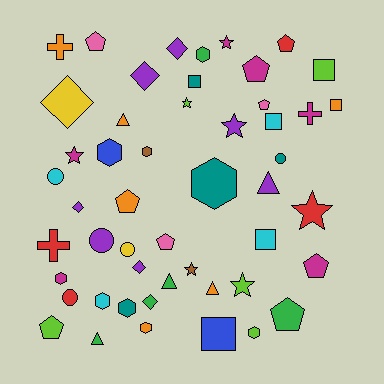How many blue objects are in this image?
There are 2 blue objects.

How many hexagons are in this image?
There are 9 hexagons.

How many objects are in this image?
There are 50 objects.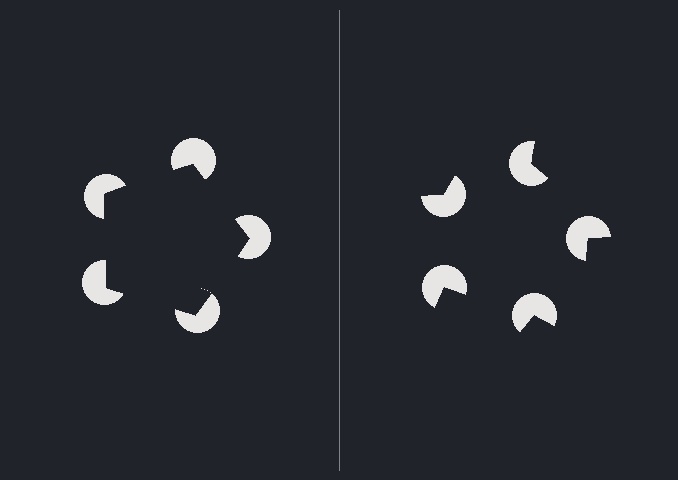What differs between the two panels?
The pac-man discs are positioned identically on both sides; only the wedge orientations differ. On the left they align to a pentagon; on the right they are misaligned.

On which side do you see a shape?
An illusory pentagon appears on the left side. On the right side the wedge cuts are rotated, so no coherent shape forms.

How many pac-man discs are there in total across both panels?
10 — 5 on each side.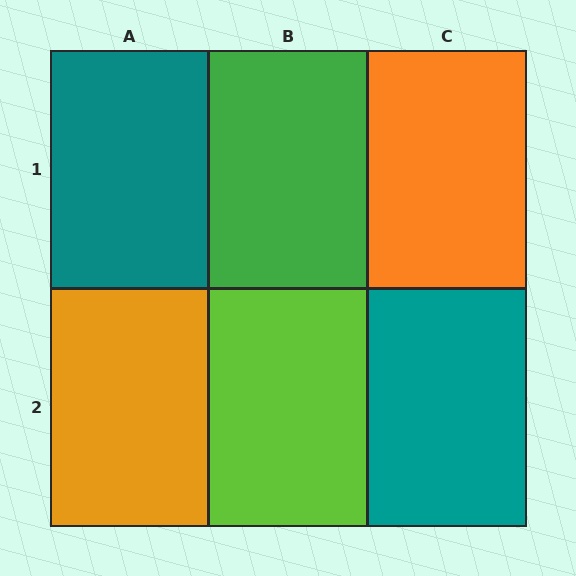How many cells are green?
1 cell is green.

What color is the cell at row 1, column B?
Green.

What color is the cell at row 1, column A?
Teal.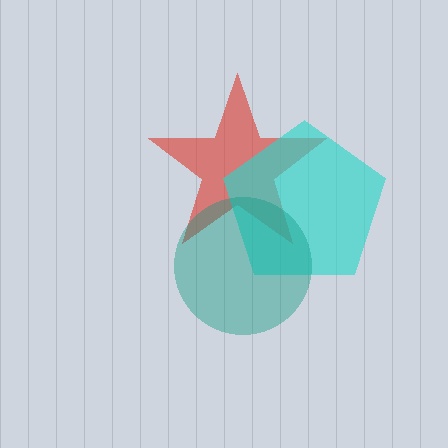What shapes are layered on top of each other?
The layered shapes are: a red star, a cyan pentagon, a teal circle.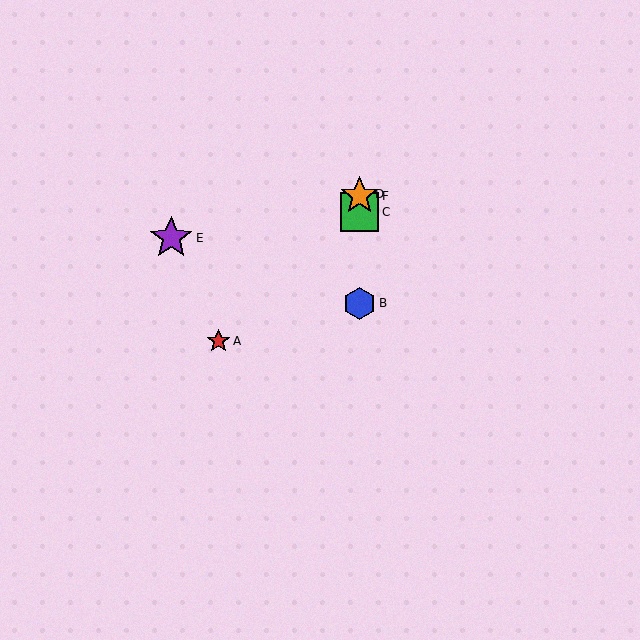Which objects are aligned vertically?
Objects B, C, D, F are aligned vertically.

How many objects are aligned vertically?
4 objects (B, C, D, F) are aligned vertically.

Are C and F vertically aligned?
Yes, both are at x≈360.